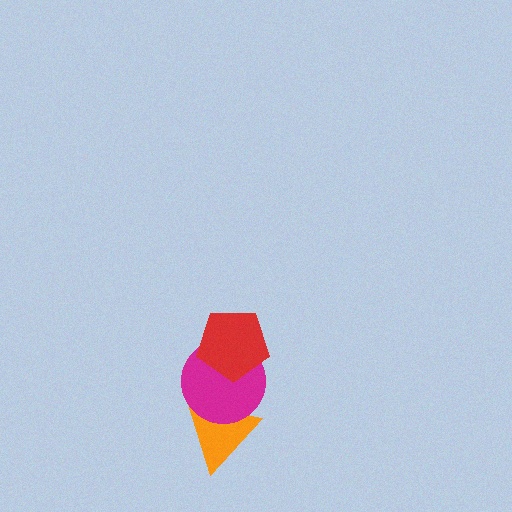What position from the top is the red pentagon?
The red pentagon is 1st from the top.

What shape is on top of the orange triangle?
The magenta circle is on top of the orange triangle.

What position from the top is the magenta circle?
The magenta circle is 2nd from the top.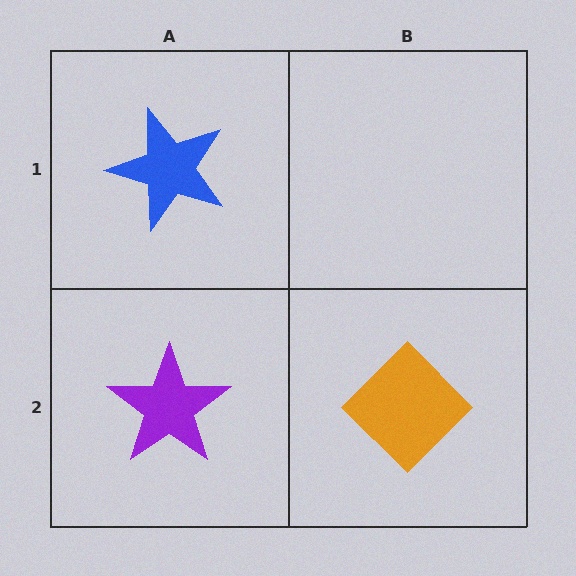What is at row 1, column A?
A blue star.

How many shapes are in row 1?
1 shape.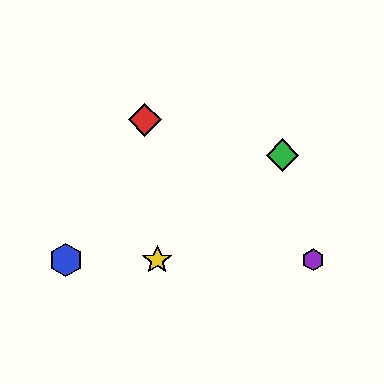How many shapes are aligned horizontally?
3 shapes (the blue hexagon, the yellow star, the purple hexagon) are aligned horizontally.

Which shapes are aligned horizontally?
The blue hexagon, the yellow star, the purple hexagon are aligned horizontally.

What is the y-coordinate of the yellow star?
The yellow star is at y≈260.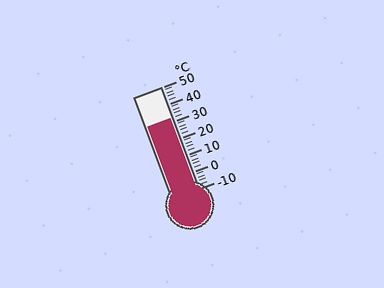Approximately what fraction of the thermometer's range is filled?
The thermometer is filled to approximately 70% of its range.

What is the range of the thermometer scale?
The thermometer scale ranges from -10°C to 50°C.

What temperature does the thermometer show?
The thermometer shows approximately 32°C.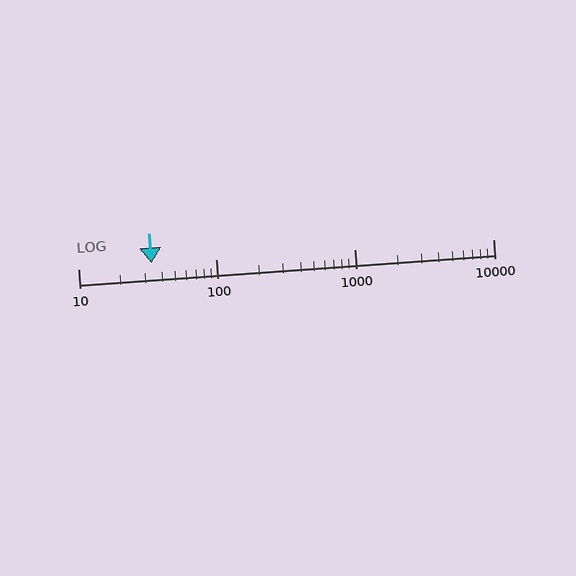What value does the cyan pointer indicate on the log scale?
The pointer indicates approximately 34.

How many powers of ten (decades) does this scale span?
The scale spans 3 decades, from 10 to 10000.